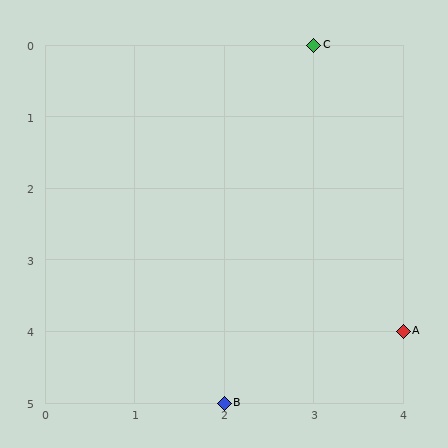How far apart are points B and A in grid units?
Points B and A are 2 columns and 1 row apart (about 2.2 grid units diagonally).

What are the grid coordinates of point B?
Point B is at grid coordinates (2, 5).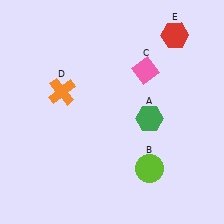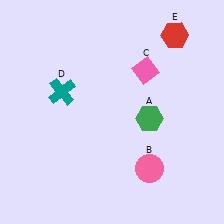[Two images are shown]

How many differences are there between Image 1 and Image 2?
There are 2 differences between the two images.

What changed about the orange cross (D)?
In Image 1, D is orange. In Image 2, it changed to teal.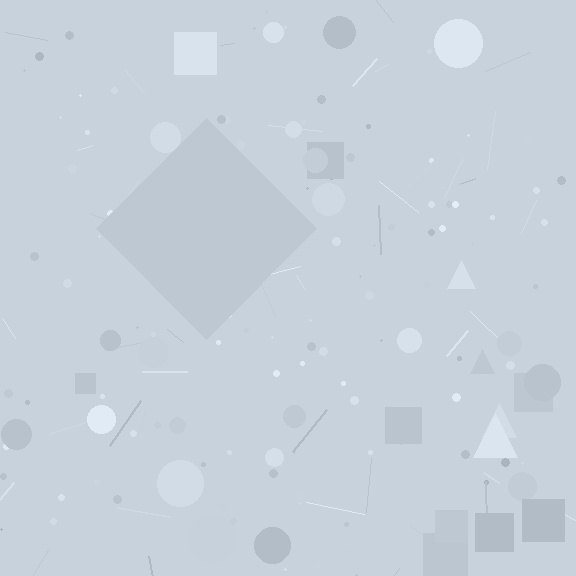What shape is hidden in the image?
A diamond is hidden in the image.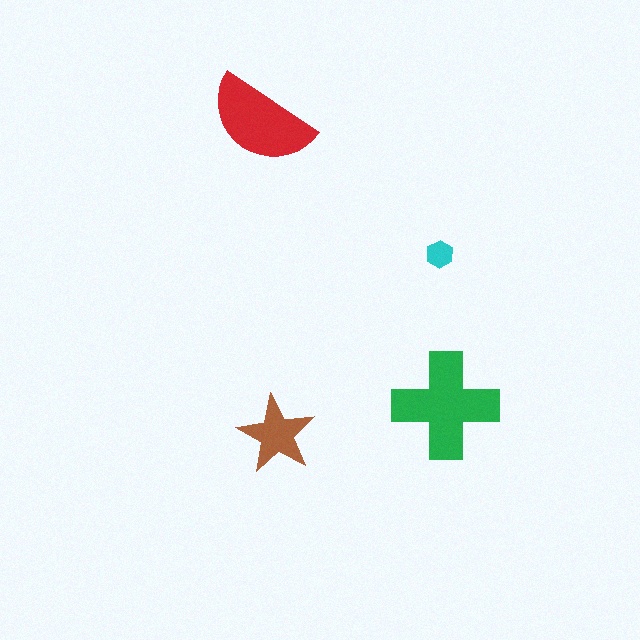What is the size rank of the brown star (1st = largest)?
3rd.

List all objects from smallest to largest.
The cyan hexagon, the brown star, the red semicircle, the green cross.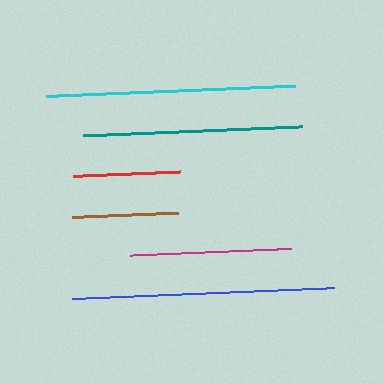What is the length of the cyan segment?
The cyan segment is approximately 248 pixels long.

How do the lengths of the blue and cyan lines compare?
The blue and cyan lines are approximately the same length.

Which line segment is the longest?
The blue line is the longest at approximately 262 pixels.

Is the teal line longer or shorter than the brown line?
The teal line is longer than the brown line.